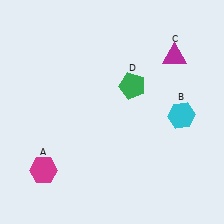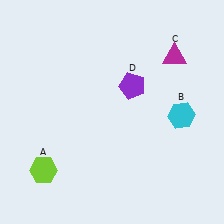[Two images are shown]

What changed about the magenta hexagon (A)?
In Image 1, A is magenta. In Image 2, it changed to lime.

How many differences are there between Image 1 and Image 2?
There are 2 differences between the two images.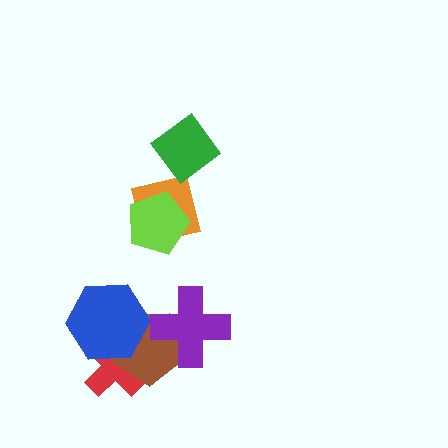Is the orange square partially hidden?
Yes, it is partially covered by another shape.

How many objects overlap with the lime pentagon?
1 object overlaps with the lime pentagon.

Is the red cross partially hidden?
Yes, it is partially covered by another shape.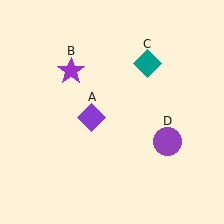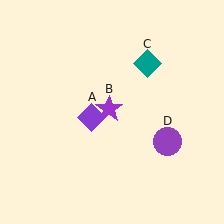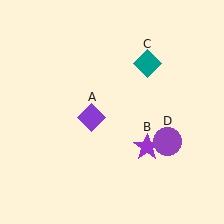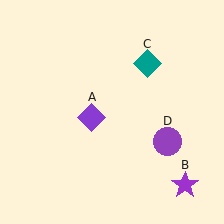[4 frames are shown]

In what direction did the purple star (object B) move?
The purple star (object B) moved down and to the right.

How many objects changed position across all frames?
1 object changed position: purple star (object B).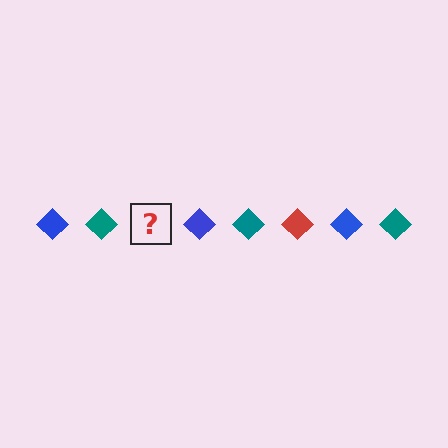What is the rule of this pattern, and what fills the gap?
The rule is that the pattern cycles through blue, teal, red diamonds. The gap should be filled with a red diamond.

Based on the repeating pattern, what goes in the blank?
The blank should be a red diamond.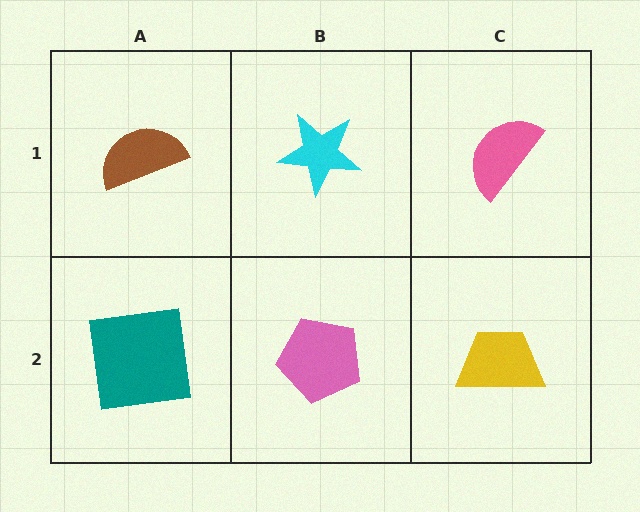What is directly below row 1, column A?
A teal square.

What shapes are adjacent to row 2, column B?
A cyan star (row 1, column B), a teal square (row 2, column A), a yellow trapezoid (row 2, column C).